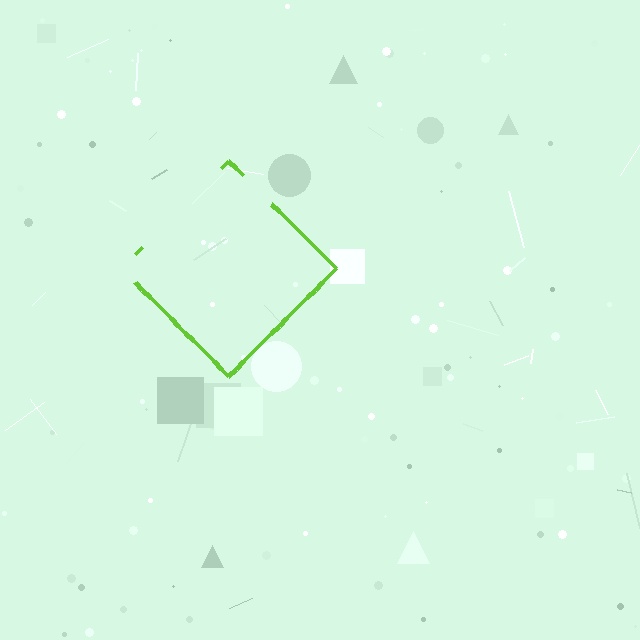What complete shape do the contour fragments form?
The contour fragments form a diamond.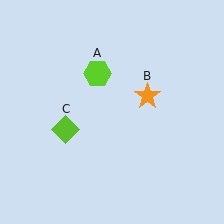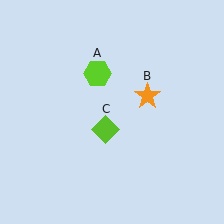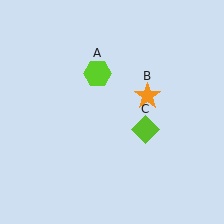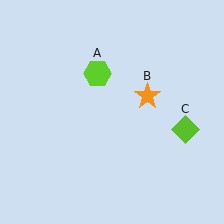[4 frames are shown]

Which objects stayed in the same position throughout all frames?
Lime hexagon (object A) and orange star (object B) remained stationary.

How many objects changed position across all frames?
1 object changed position: lime diamond (object C).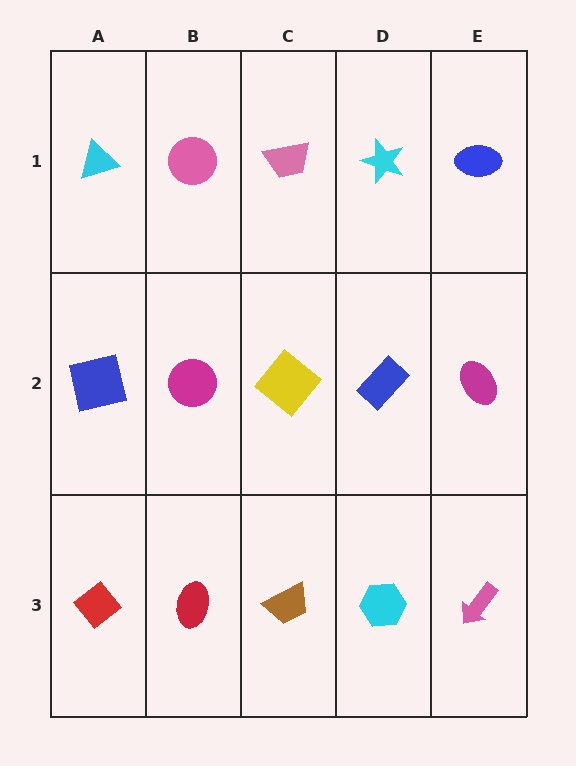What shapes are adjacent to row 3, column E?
A magenta ellipse (row 2, column E), a cyan hexagon (row 3, column D).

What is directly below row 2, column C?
A brown trapezoid.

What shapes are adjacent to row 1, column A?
A blue square (row 2, column A), a pink circle (row 1, column B).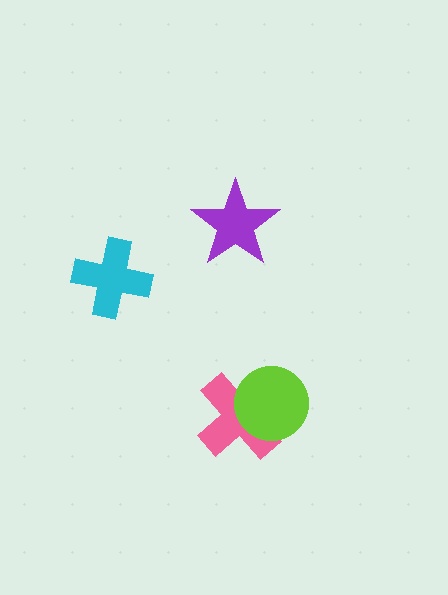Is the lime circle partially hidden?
No, no other shape covers it.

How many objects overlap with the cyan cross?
0 objects overlap with the cyan cross.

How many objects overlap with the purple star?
0 objects overlap with the purple star.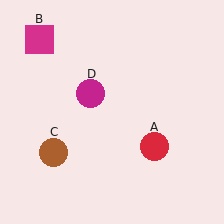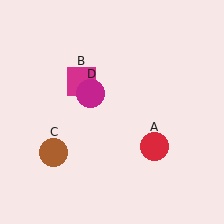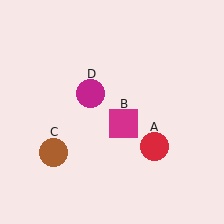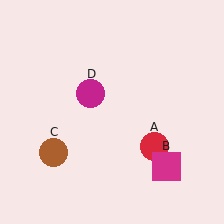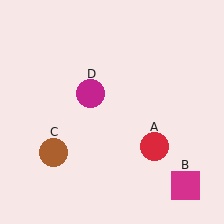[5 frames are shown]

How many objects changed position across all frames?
1 object changed position: magenta square (object B).